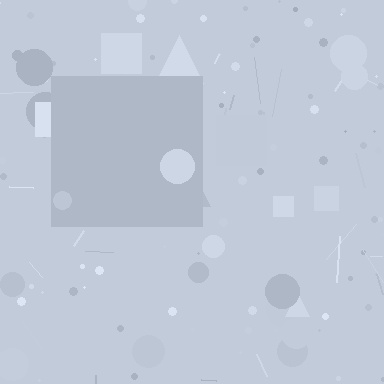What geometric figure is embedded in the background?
A square is embedded in the background.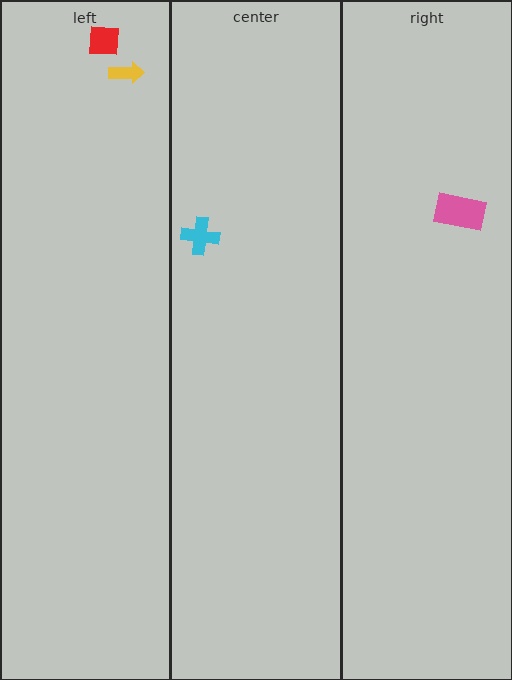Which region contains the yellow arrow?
The left region.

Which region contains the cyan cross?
The center region.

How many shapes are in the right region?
1.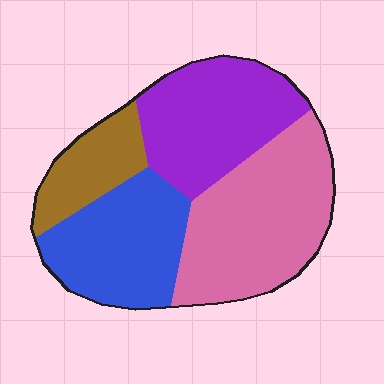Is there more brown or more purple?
Purple.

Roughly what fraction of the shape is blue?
Blue covers around 25% of the shape.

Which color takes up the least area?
Brown, at roughly 15%.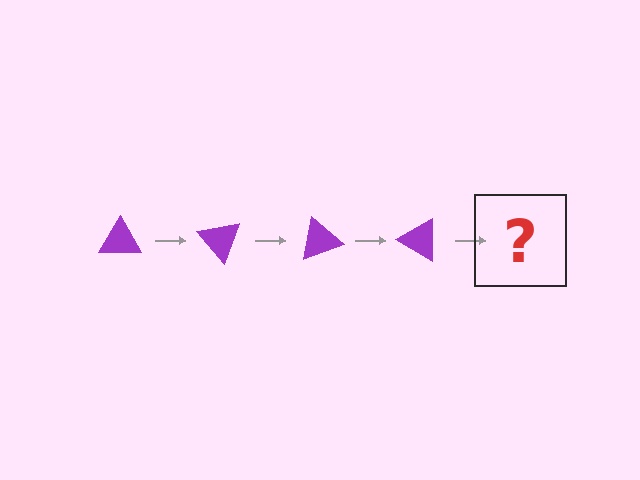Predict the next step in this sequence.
The next step is a purple triangle rotated 200 degrees.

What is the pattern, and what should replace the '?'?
The pattern is that the triangle rotates 50 degrees each step. The '?' should be a purple triangle rotated 200 degrees.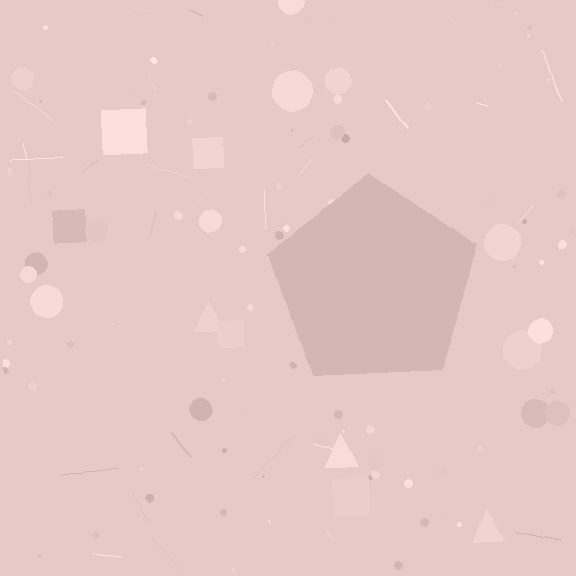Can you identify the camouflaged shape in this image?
The camouflaged shape is a pentagon.